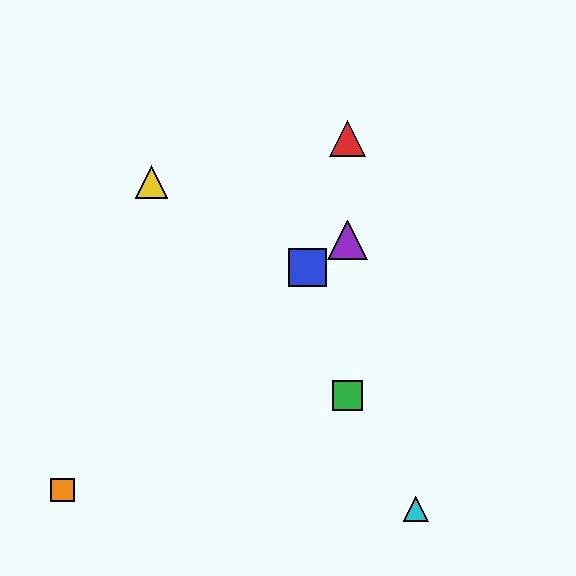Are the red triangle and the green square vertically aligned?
Yes, both are at x≈348.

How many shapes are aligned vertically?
3 shapes (the red triangle, the green square, the purple triangle) are aligned vertically.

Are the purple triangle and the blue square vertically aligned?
No, the purple triangle is at x≈348 and the blue square is at x≈307.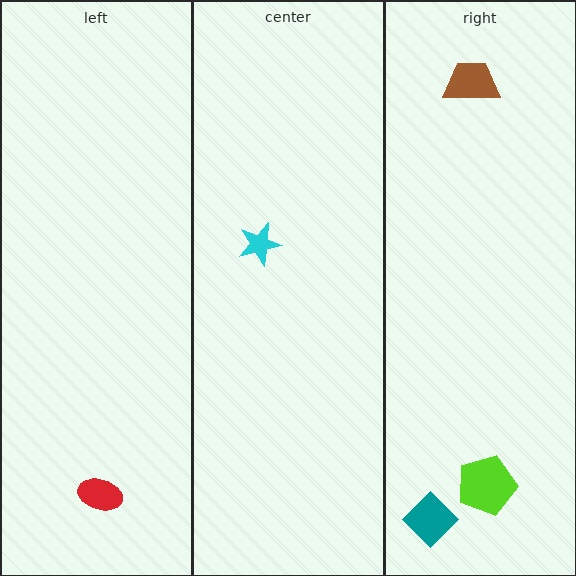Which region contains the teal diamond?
The right region.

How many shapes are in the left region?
1.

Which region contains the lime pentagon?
The right region.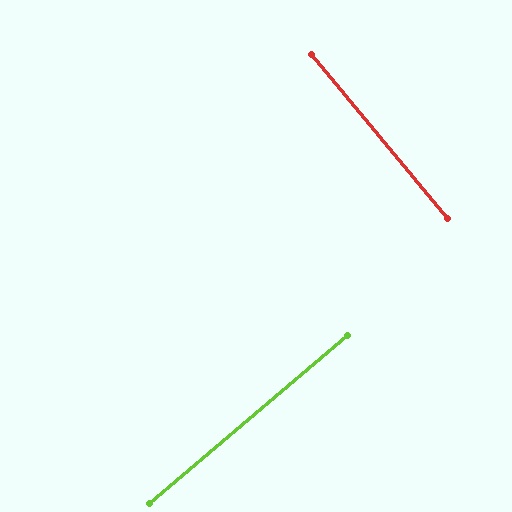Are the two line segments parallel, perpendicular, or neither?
Perpendicular — they meet at approximately 89°.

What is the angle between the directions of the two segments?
Approximately 89 degrees.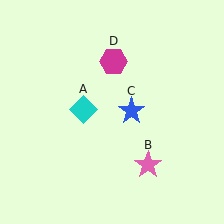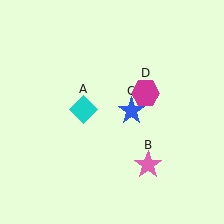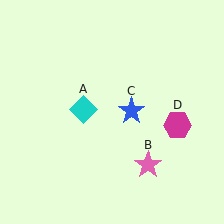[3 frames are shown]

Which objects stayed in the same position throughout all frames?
Cyan diamond (object A) and pink star (object B) and blue star (object C) remained stationary.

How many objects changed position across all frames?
1 object changed position: magenta hexagon (object D).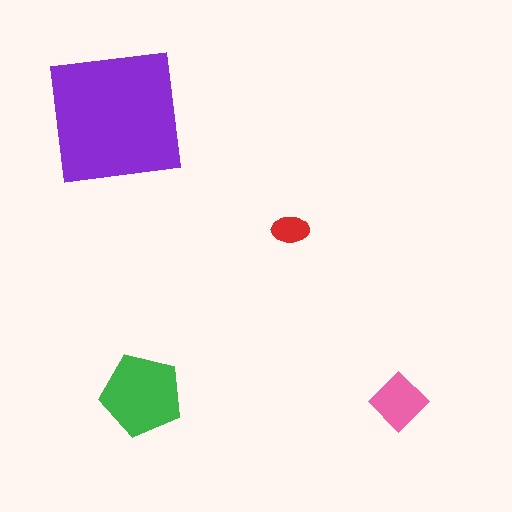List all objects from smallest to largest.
The red ellipse, the pink diamond, the green pentagon, the purple square.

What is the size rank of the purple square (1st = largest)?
1st.